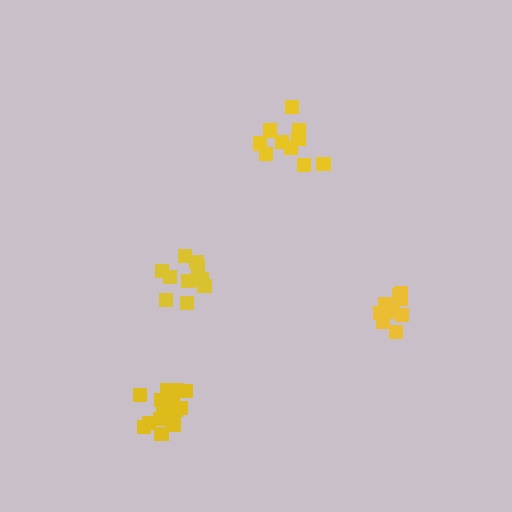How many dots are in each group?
Group 1: 11 dots, Group 2: 10 dots, Group 3: 10 dots, Group 4: 16 dots (47 total).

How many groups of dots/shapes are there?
There are 4 groups.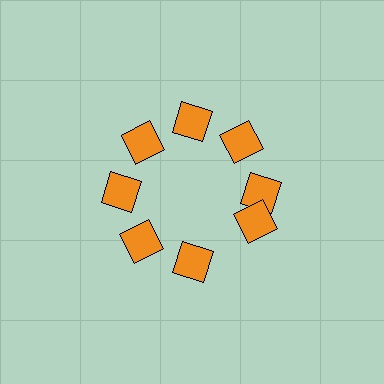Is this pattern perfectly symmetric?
No. The 8 orange diamonds are arranged in a ring, but one element near the 4 o'clock position is rotated out of alignment along the ring, breaking the 8-fold rotational symmetry.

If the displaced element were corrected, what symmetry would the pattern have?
It would have 8-fold rotational symmetry — the pattern would map onto itself every 45 degrees.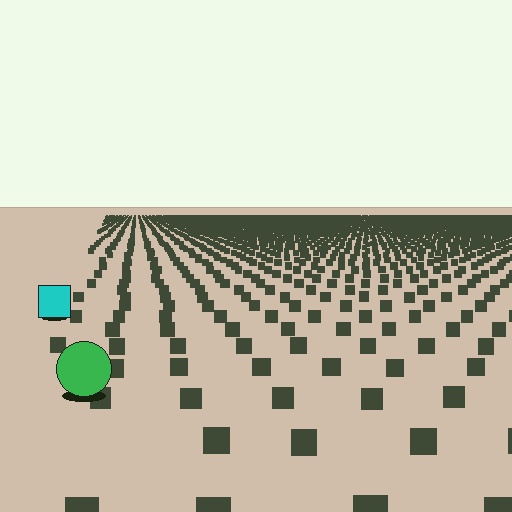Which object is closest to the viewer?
The green circle is closest. The texture marks near it are larger and more spread out.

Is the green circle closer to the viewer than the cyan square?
Yes. The green circle is closer — you can tell from the texture gradient: the ground texture is coarser near it.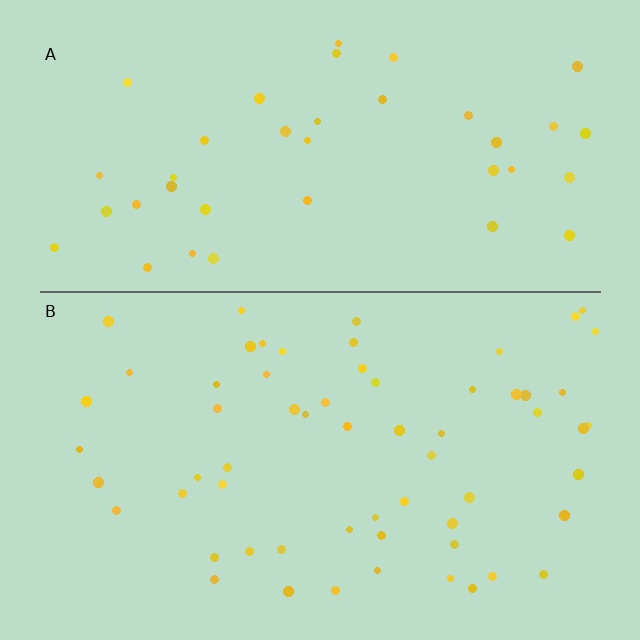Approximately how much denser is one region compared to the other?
Approximately 1.5× — region B over region A.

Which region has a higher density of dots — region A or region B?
B (the bottom).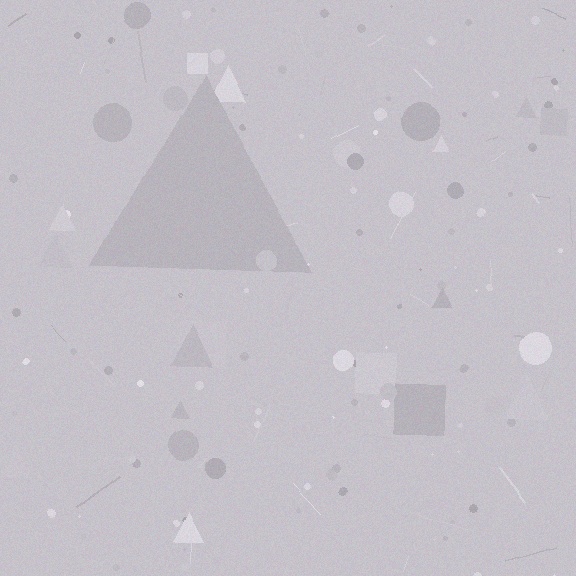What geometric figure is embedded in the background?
A triangle is embedded in the background.